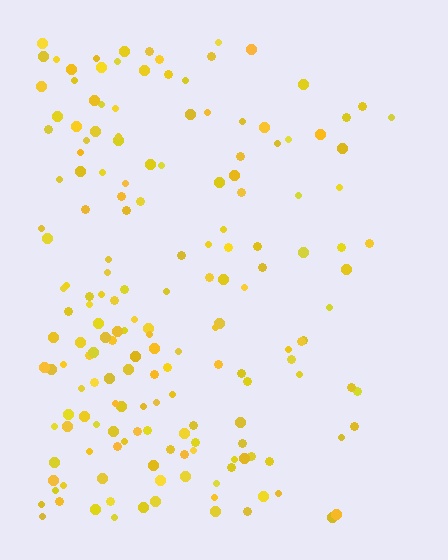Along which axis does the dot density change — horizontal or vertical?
Horizontal.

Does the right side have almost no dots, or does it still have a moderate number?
Still a moderate number, just noticeably fewer than the left.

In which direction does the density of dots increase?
From right to left, with the left side densest.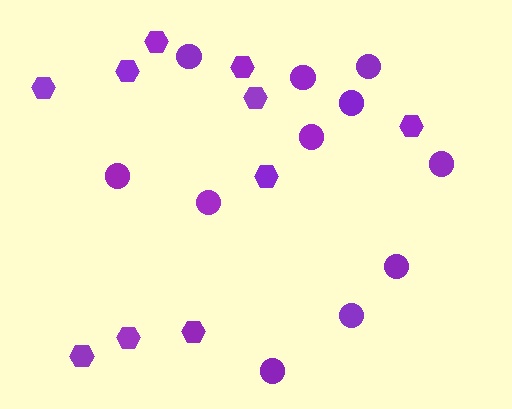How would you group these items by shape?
There are 2 groups: one group of circles (11) and one group of hexagons (10).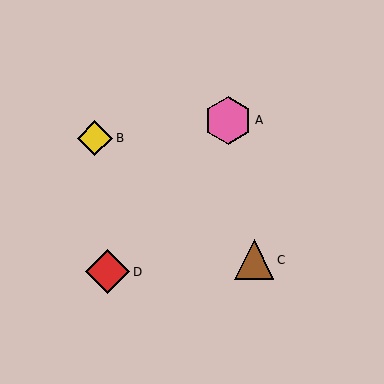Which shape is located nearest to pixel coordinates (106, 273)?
The red diamond (labeled D) at (108, 272) is nearest to that location.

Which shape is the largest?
The pink hexagon (labeled A) is the largest.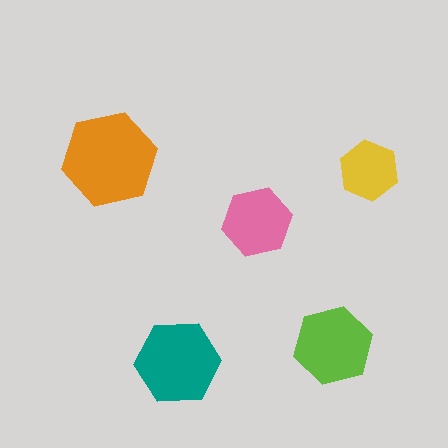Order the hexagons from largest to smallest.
the orange one, the teal one, the lime one, the pink one, the yellow one.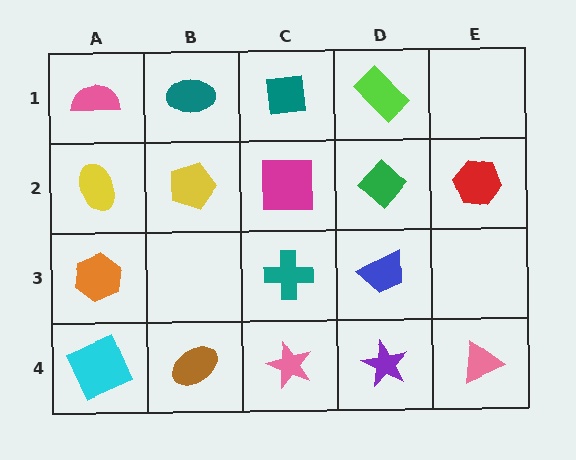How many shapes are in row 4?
5 shapes.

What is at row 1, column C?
A teal square.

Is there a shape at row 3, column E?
No, that cell is empty.